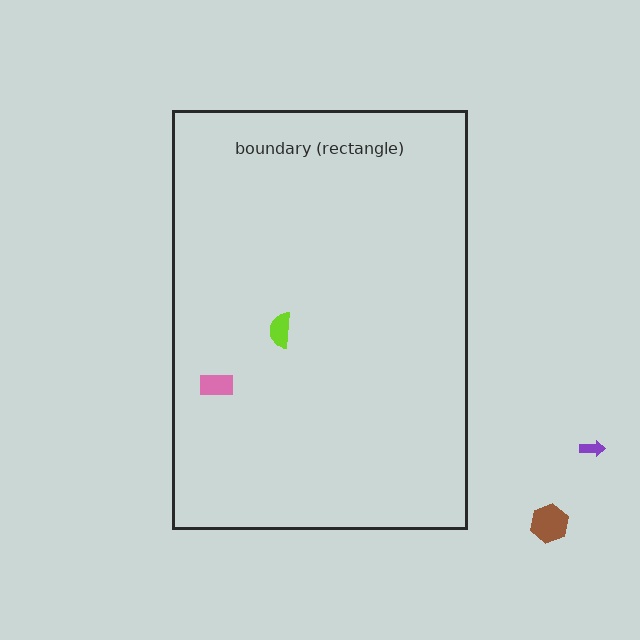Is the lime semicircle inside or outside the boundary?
Inside.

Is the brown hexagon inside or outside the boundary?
Outside.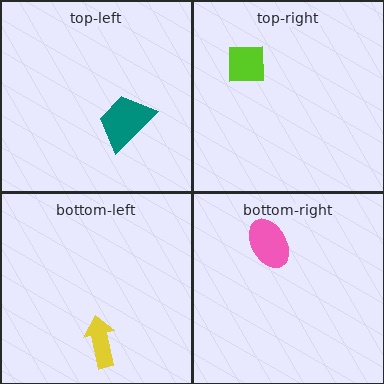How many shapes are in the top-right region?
1.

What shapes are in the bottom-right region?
The pink ellipse.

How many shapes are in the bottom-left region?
1.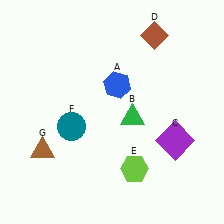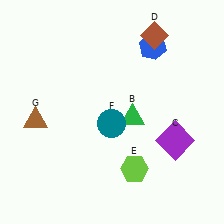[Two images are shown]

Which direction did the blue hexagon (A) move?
The blue hexagon (A) moved up.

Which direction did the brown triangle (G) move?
The brown triangle (G) moved up.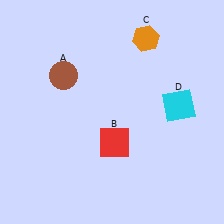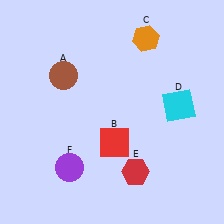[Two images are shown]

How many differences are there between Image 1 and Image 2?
There are 2 differences between the two images.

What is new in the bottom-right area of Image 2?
A red hexagon (E) was added in the bottom-right area of Image 2.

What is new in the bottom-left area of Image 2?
A purple circle (F) was added in the bottom-left area of Image 2.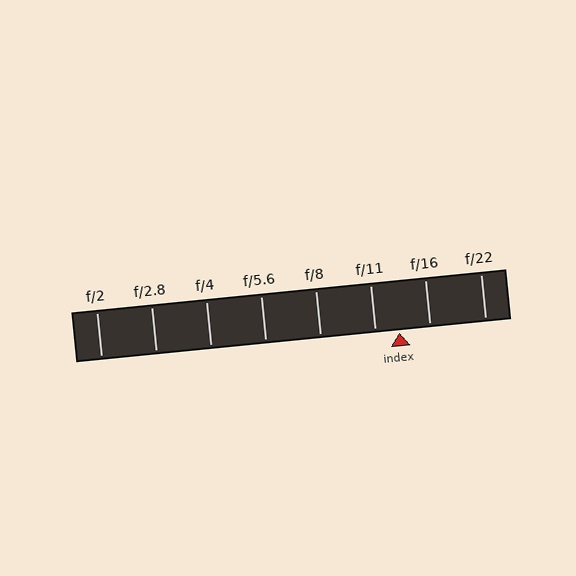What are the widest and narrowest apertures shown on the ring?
The widest aperture shown is f/2 and the narrowest is f/22.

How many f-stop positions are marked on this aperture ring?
There are 8 f-stop positions marked.